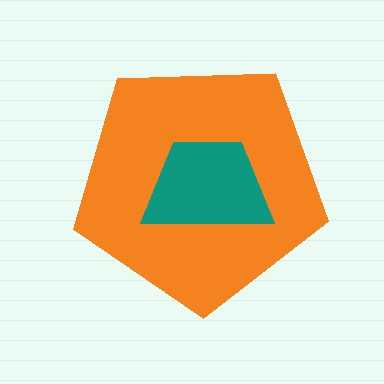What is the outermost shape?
The orange pentagon.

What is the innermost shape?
The teal trapezoid.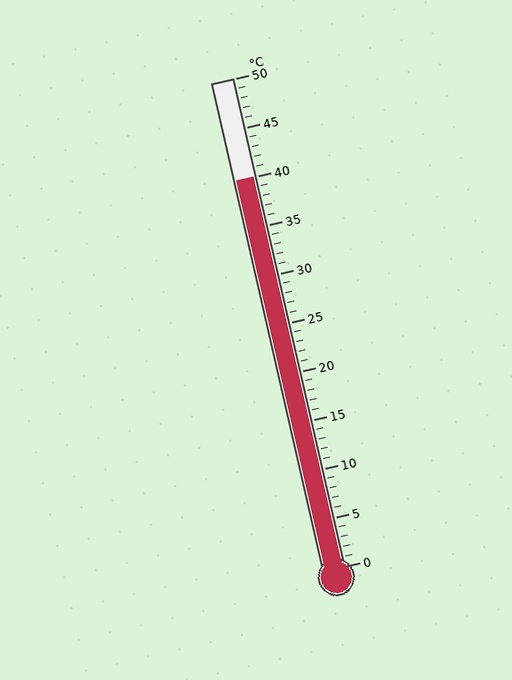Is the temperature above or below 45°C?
The temperature is below 45°C.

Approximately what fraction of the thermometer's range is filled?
The thermometer is filled to approximately 80% of its range.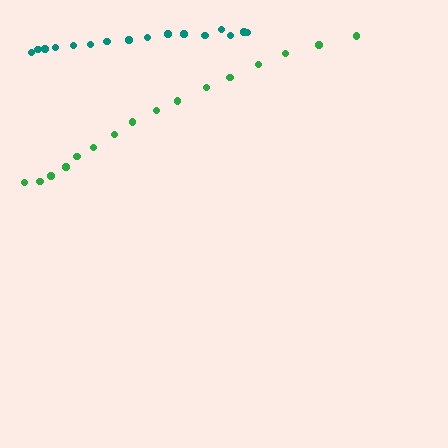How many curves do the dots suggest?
There are 2 distinct paths.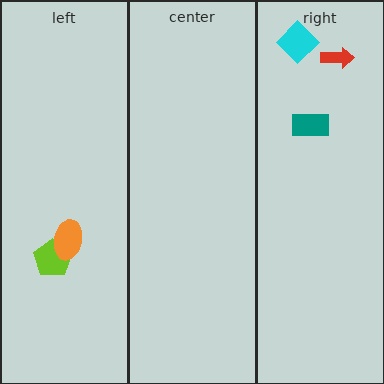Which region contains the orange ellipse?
The left region.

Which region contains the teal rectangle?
The right region.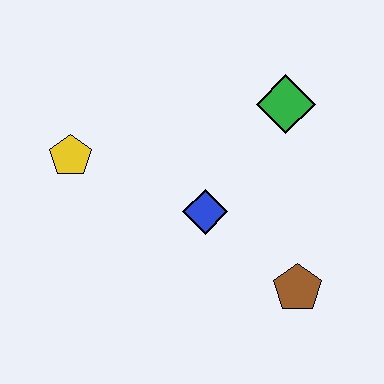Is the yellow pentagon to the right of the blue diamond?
No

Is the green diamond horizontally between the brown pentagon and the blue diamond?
Yes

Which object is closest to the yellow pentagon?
The blue diamond is closest to the yellow pentagon.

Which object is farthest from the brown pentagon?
The yellow pentagon is farthest from the brown pentagon.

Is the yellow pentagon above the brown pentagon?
Yes